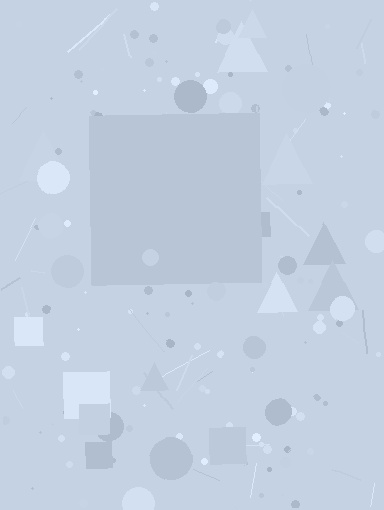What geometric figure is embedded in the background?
A square is embedded in the background.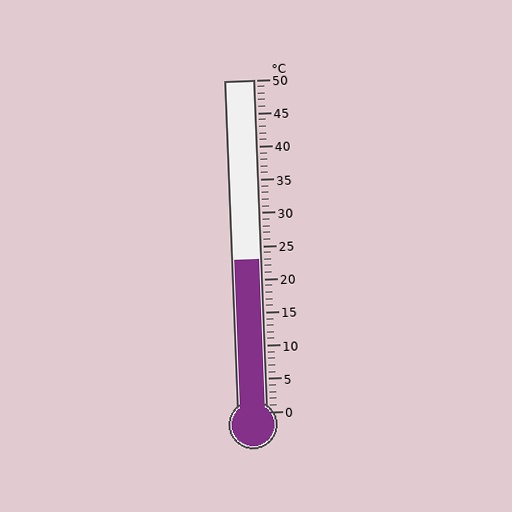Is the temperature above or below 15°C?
The temperature is above 15°C.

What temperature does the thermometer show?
The thermometer shows approximately 23°C.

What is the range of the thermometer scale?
The thermometer scale ranges from 0°C to 50°C.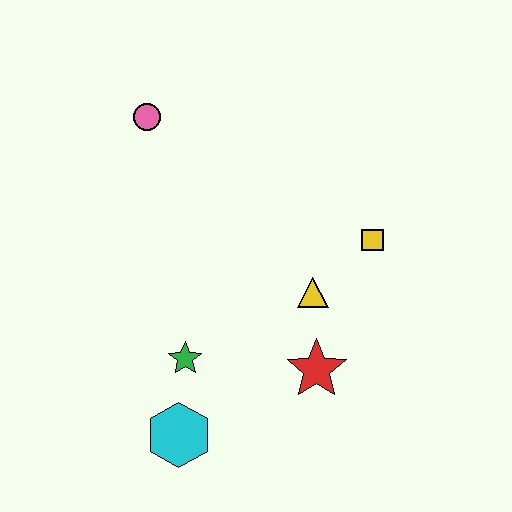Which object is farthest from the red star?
The pink circle is farthest from the red star.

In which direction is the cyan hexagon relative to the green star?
The cyan hexagon is below the green star.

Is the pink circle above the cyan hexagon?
Yes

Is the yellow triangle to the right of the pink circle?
Yes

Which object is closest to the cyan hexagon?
The green star is closest to the cyan hexagon.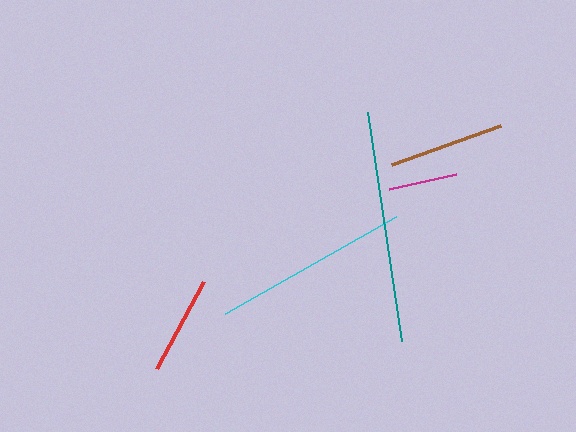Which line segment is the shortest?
The magenta line is the shortest at approximately 68 pixels.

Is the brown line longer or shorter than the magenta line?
The brown line is longer than the magenta line.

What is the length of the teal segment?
The teal segment is approximately 231 pixels long.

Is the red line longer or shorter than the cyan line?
The cyan line is longer than the red line.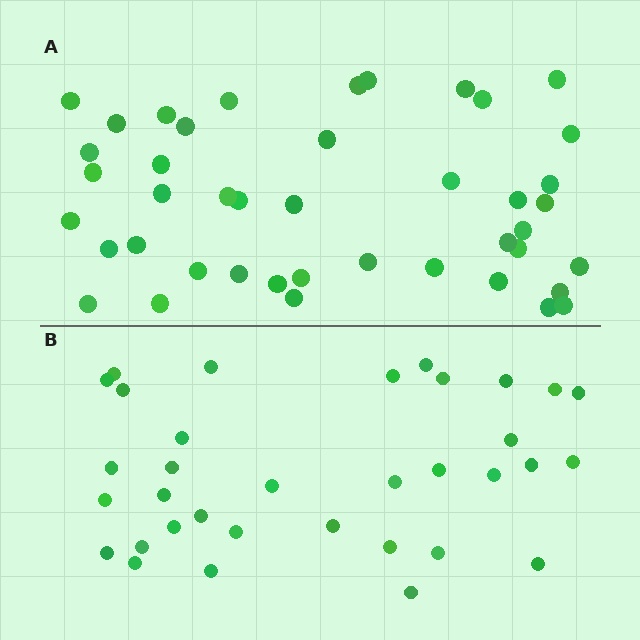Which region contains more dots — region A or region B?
Region A (the top region) has more dots.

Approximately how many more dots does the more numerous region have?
Region A has roughly 8 or so more dots than region B.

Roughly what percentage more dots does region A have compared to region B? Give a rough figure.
About 25% more.